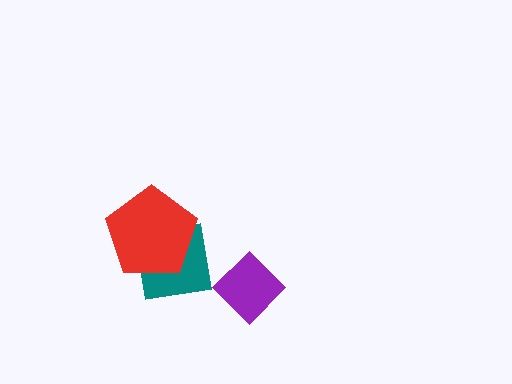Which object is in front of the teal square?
The red pentagon is in front of the teal square.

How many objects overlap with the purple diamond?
0 objects overlap with the purple diamond.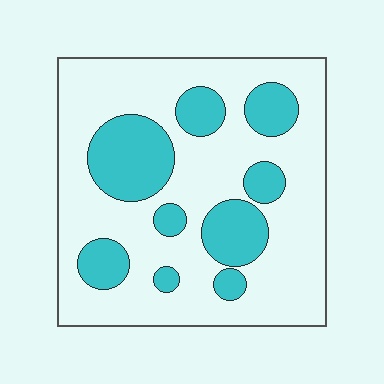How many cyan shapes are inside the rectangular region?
9.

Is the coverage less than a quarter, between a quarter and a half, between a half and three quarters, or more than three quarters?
Between a quarter and a half.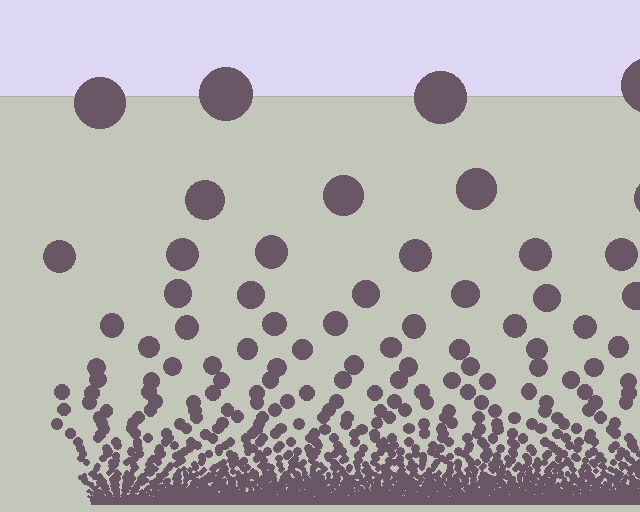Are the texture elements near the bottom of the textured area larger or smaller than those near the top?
Smaller. The gradient is inverted — elements near the bottom are smaller and denser.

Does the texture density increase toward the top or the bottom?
Density increases toward the bottom.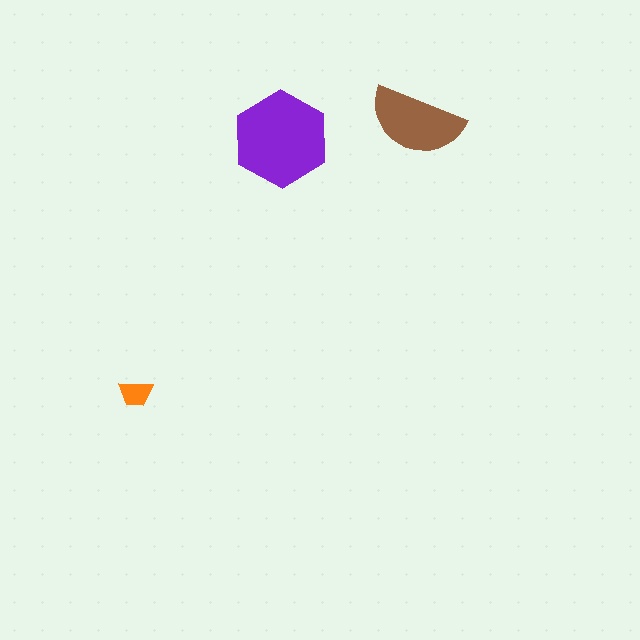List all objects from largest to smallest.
The purple hexagon, the brown semicircle, the orange trapezoid.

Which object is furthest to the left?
The orange trapezoid is leftmost.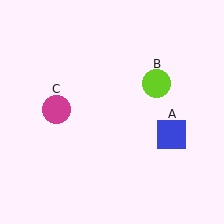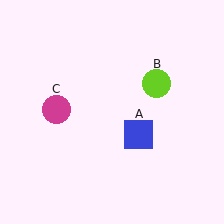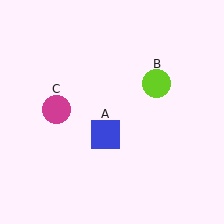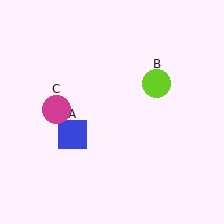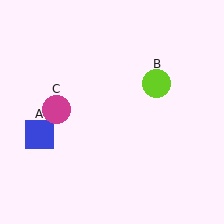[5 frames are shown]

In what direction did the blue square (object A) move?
The blue square (object A) moved left.